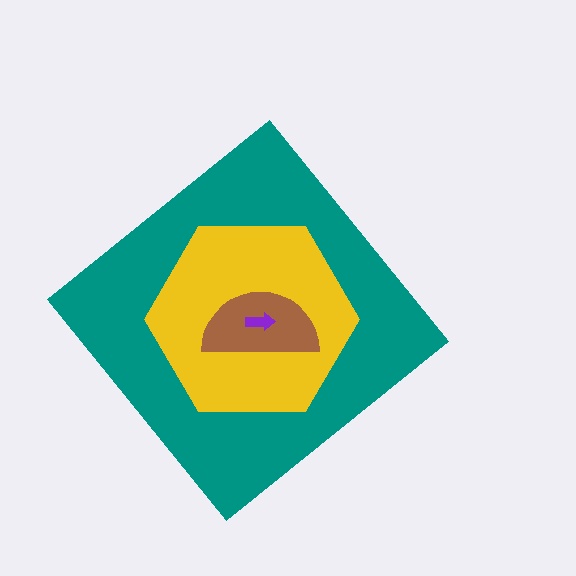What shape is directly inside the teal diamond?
The yellow hexagon.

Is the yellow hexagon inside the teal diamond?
Yes.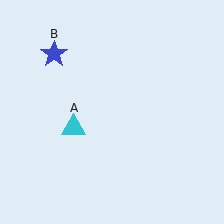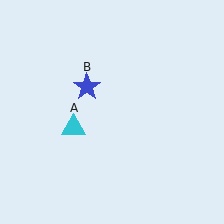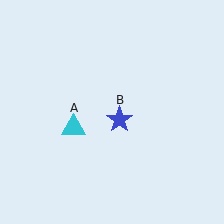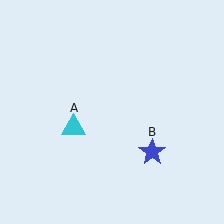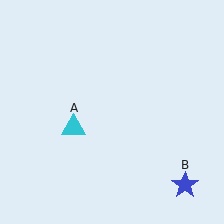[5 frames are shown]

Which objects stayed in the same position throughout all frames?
Cyan triangle (object A) remained stationary.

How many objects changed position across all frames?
1 object changed position: blue star (object B).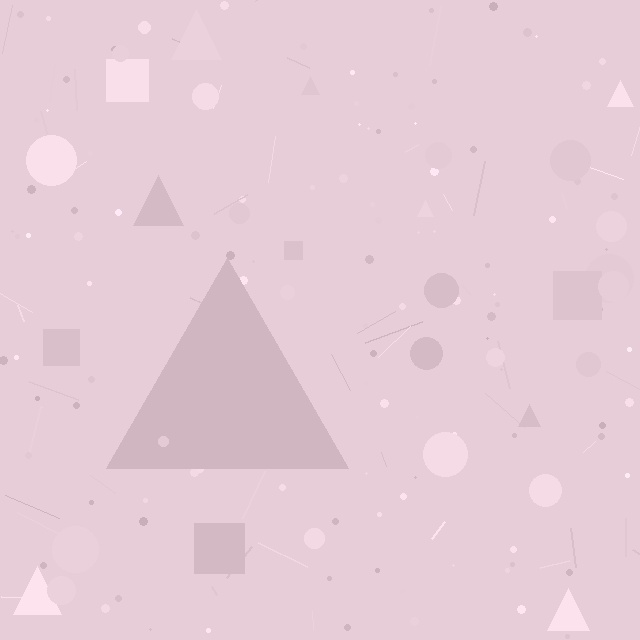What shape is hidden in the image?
A triangle is hidden in the image.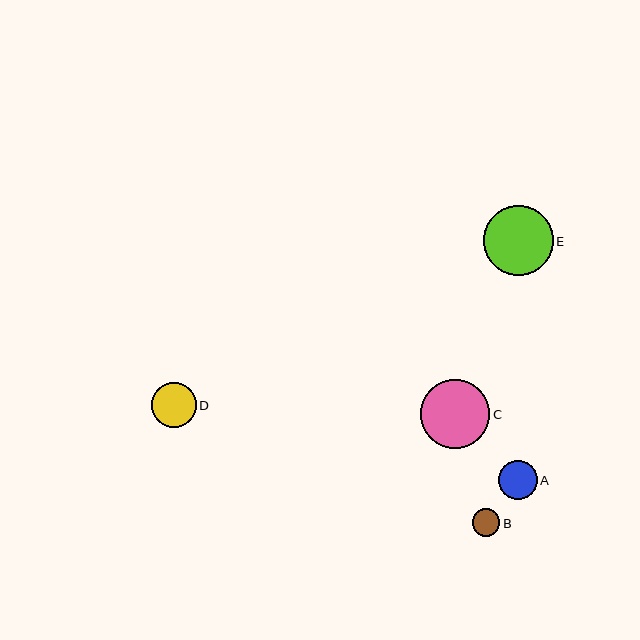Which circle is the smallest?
Circle B is the smallest with a size of approximately 27 pixels.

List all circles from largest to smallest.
From largest to smallest: C, E, D, A, B.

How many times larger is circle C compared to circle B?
Circle C is approximately 2.6 times the size of circle B.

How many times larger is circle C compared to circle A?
Circle C is approximately 1.8 times the size of circle A.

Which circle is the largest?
Circle C is the largest with a size of approximately 69 pixels.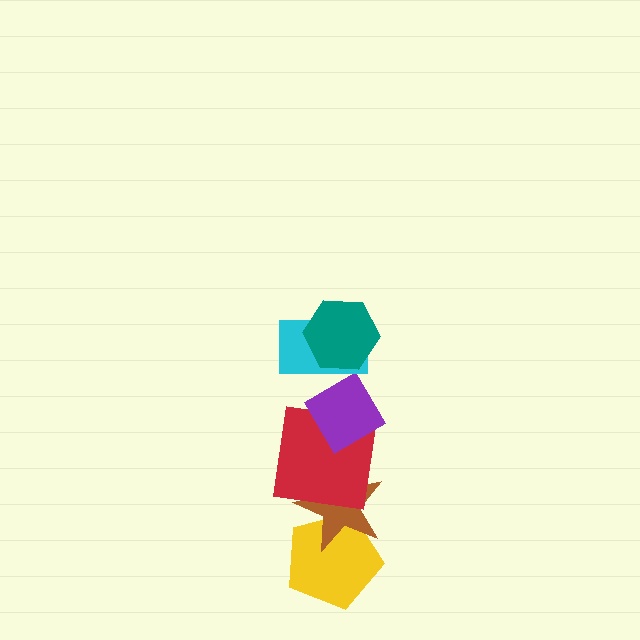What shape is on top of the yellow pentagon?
The brown star is on top of the yellow pentagon.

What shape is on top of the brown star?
The red square is on top of the brown star.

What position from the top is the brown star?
The brown star is 5th from the top.